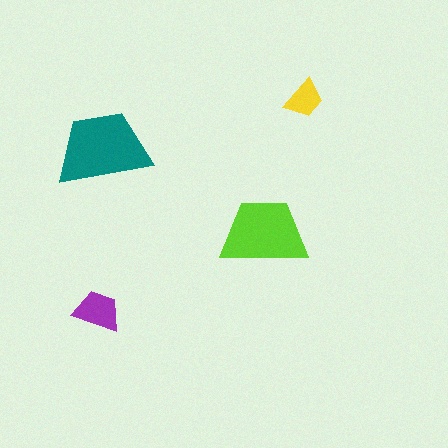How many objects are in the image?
There are 4 objects in the image.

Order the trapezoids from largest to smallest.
the teal one, the lime one, the purple one, the yellow one.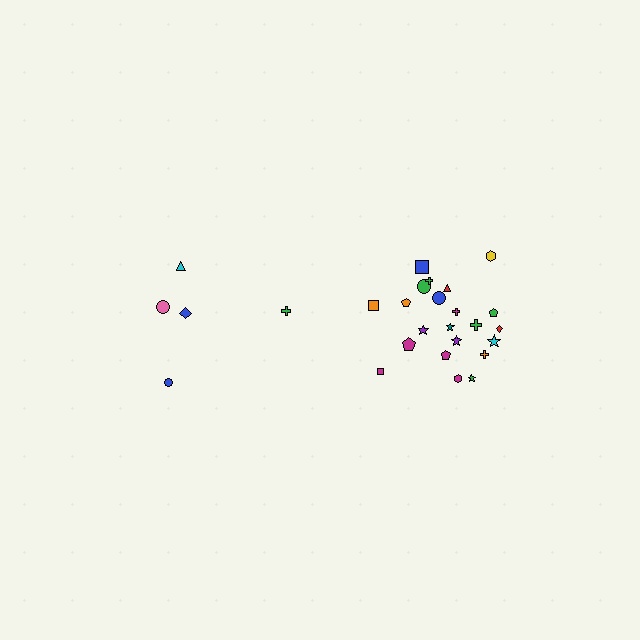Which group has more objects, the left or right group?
The right group.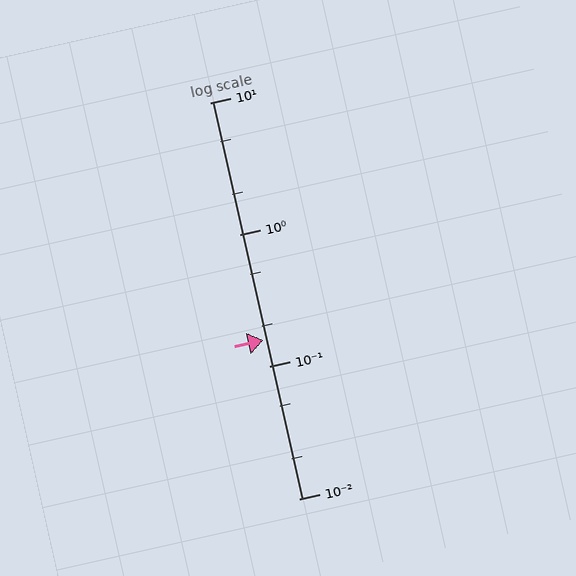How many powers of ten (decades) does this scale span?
The scale spans 3 decades, from 0.01 to 10.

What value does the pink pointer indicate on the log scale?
The pointer indicates approximately 0.16.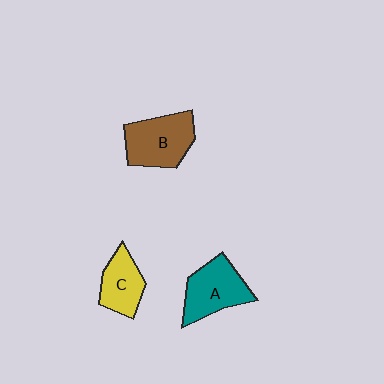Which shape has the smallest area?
Shape C (yellow).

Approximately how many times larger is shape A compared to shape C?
Approximately 1.3 times.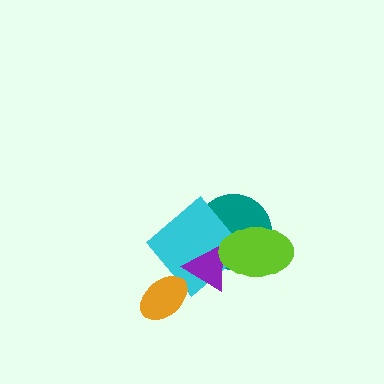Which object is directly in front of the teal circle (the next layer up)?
The cyan diamond is directly in front of the teal circle.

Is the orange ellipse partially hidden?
No, no other shape covers it.